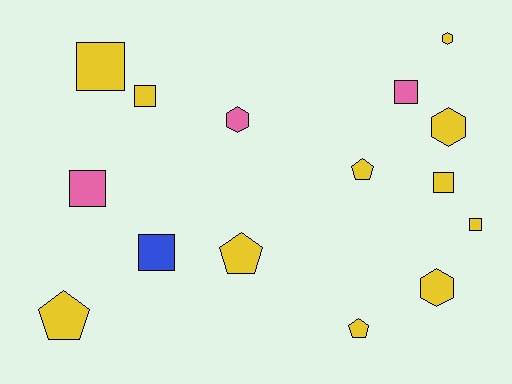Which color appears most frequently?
Yellow, with 11 objects.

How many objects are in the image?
There are 15 objects.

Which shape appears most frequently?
Square, with 7 objects.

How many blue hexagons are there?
There are no blue hexagons.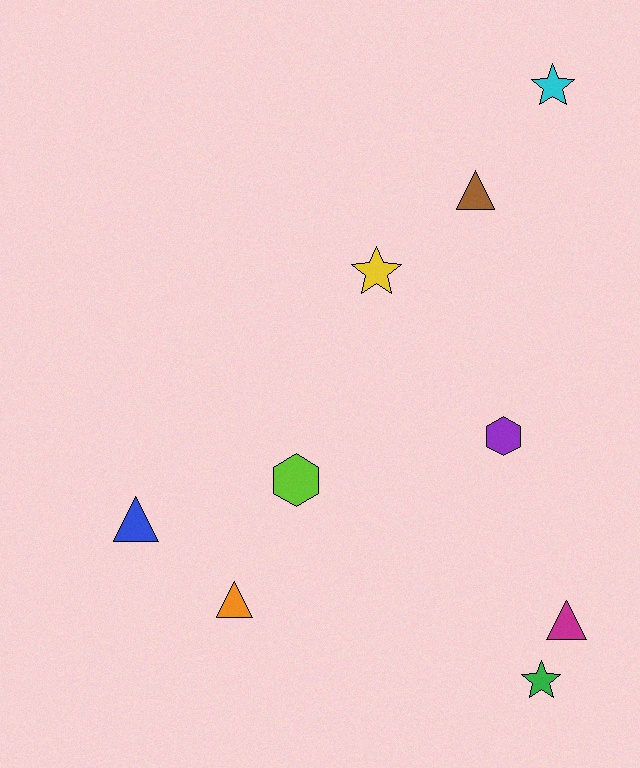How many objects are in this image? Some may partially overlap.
There are 9 objects.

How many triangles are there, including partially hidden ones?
There are 4 triangles.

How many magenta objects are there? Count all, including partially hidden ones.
There is 1 magenta object.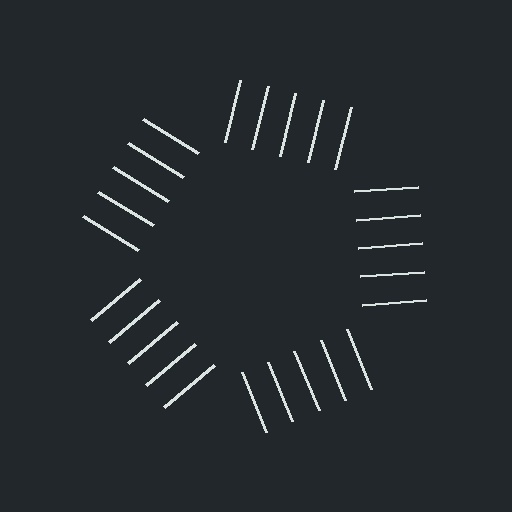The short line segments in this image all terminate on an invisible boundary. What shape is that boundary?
An illusory pentagon — the line segments terminate on its edges but no continuous stroke is drawn.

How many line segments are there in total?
25 — 5 along each of the 5 edges.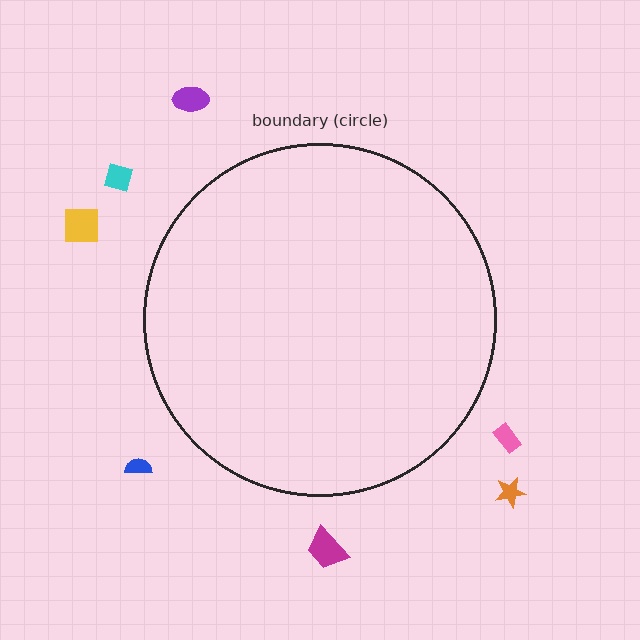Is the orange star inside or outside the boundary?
Outside.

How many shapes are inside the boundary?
0 inside, 7 outside.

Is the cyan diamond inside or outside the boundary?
Outside.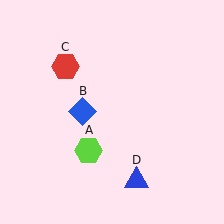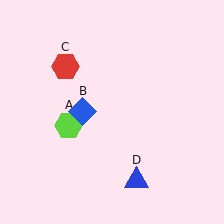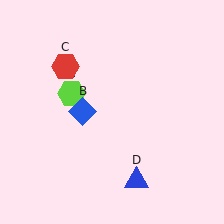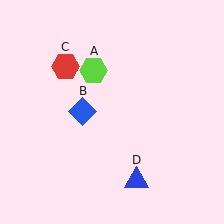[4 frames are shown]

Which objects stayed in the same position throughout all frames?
Blue diamond (object B) and red hexagon (object C) and blue triangle (object D) remained stationary.